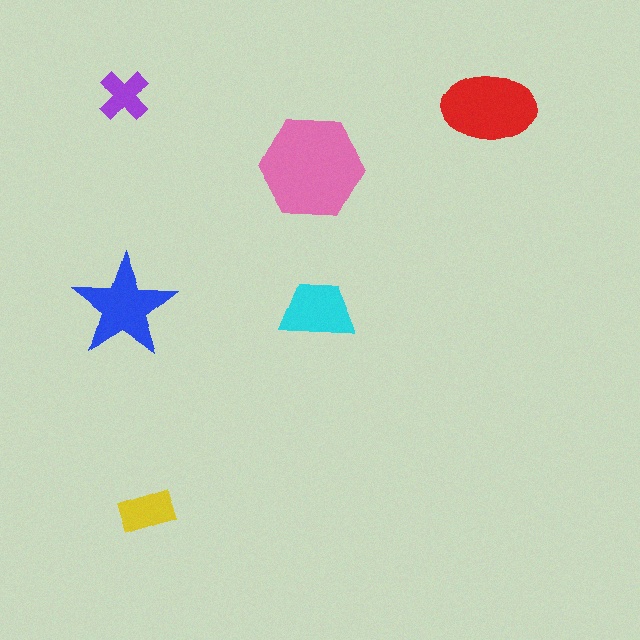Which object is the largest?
The pink hexagon.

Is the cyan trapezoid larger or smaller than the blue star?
Smaller.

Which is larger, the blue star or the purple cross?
The blue star.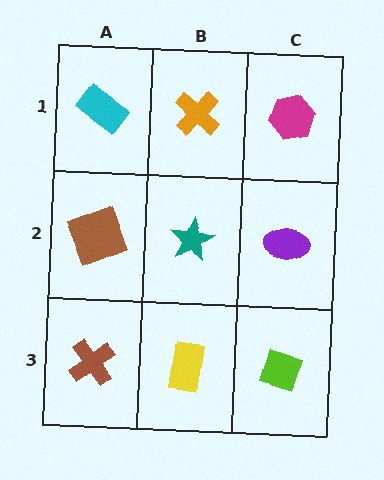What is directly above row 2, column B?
An orange cross.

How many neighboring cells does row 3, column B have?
3.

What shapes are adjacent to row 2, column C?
A magenta hexagon (row 1, column C), a lime diamond (row 3, column C), a teal star (row 2, column B).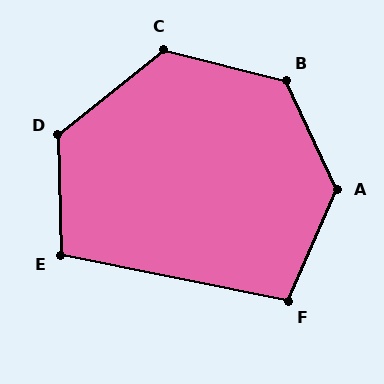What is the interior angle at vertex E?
Approximately 103 degrees (obtuse).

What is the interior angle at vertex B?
Approximately 130 degrees (obtuse).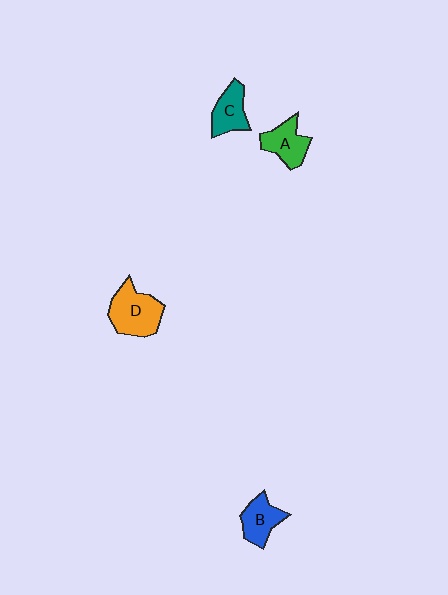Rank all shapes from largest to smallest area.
From largest to smallest: D (orange), A (green), C (teal), B (blue).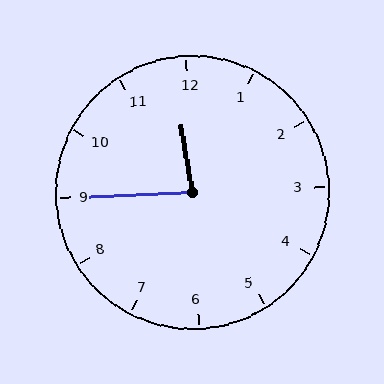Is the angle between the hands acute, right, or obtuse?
It is acute.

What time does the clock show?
11:45.